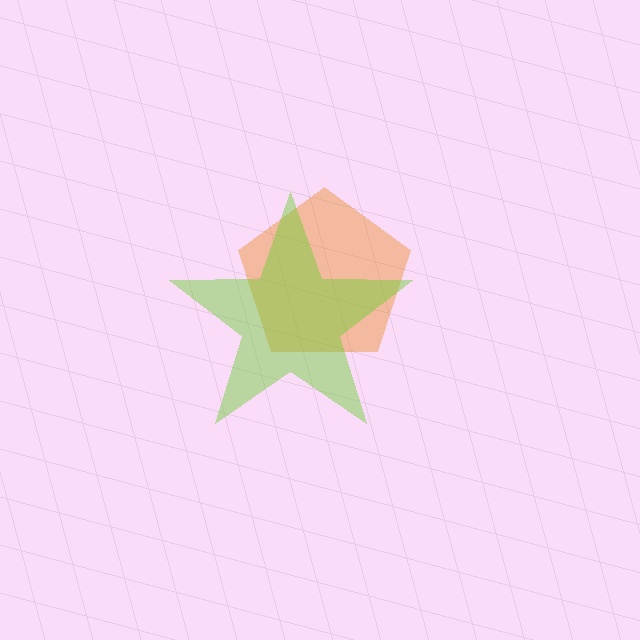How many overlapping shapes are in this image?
There are 2 overlapping shapes in the image.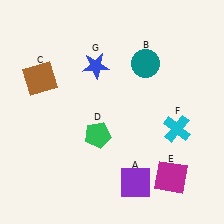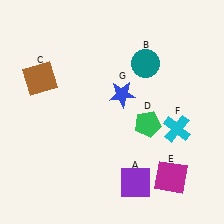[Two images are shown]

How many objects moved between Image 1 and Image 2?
2 objects moved between the two images.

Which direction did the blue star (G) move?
The blue star (G) moved down.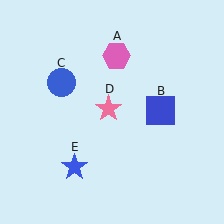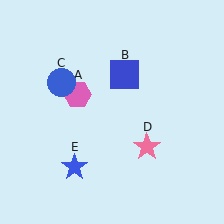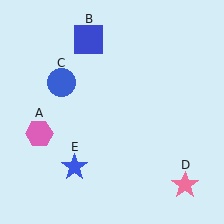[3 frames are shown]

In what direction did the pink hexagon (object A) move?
The pink hexagon (object A) moved down and to the left.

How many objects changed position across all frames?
3 objects changed position: pink hexagon (object A), blue square (object B), pink star (object D).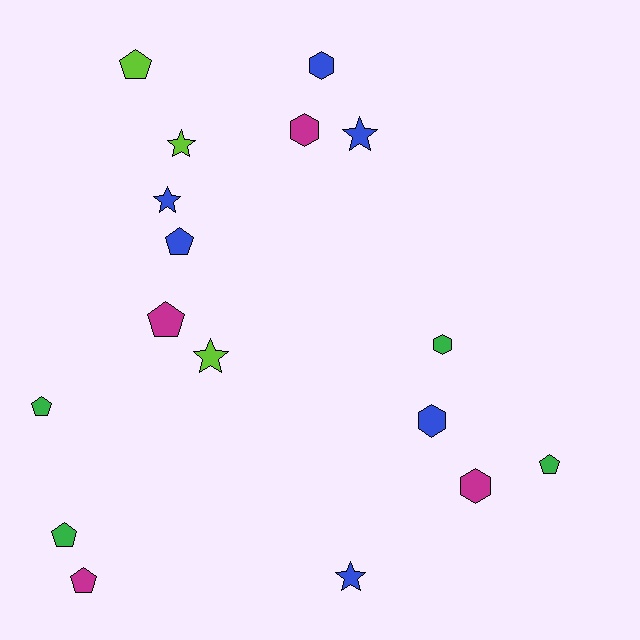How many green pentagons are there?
There are 3 green pentagons.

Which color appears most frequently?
Blue, with 6 objects.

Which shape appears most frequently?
Pentagon, with 7 objects.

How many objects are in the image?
There are 17 objects.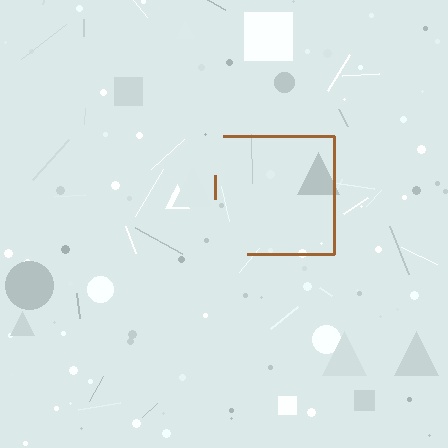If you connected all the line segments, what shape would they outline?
They would outline a square.